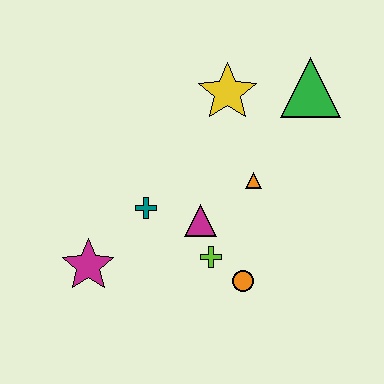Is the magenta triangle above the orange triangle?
No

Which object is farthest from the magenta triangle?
The green triangle is farthest from the magenta triangle.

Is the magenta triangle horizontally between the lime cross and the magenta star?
Yes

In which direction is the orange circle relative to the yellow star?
The orange circle is below the yellow star.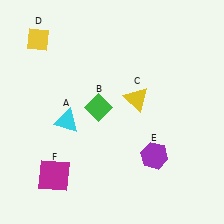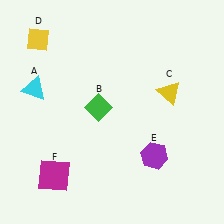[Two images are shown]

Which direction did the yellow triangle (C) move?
The yellow triangle (C) moved right.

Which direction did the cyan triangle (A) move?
The cyan triangle (A) moved left.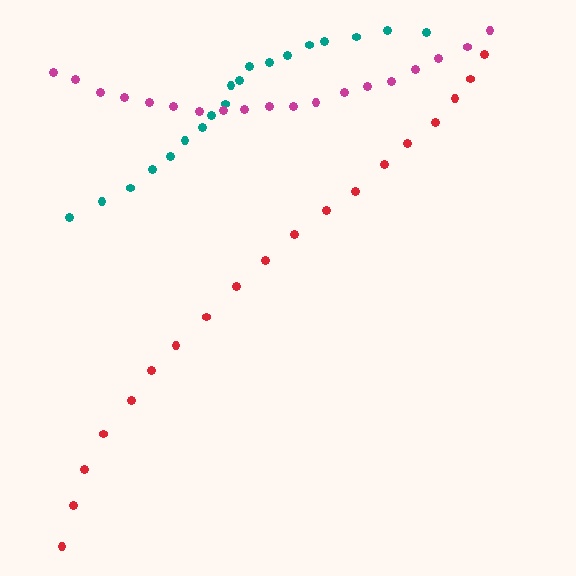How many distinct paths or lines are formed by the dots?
There are 3 distinct paths.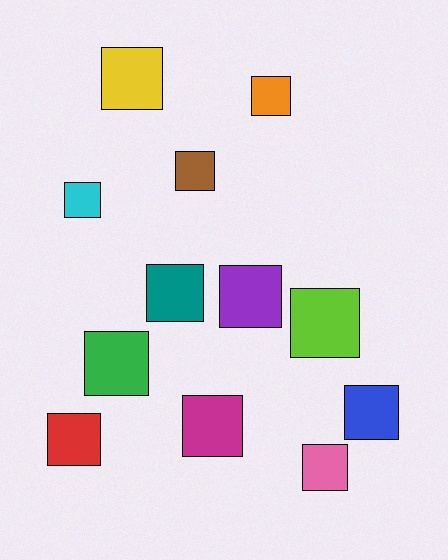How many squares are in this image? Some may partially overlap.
There are 12 squares.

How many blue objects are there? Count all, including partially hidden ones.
There is 1 blue object.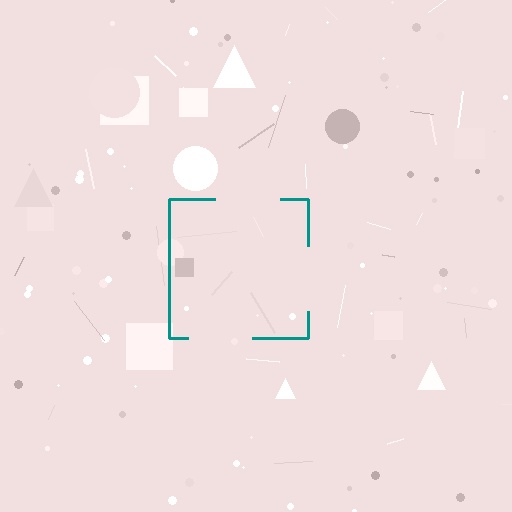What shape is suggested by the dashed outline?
The dashed outline suggests a square.